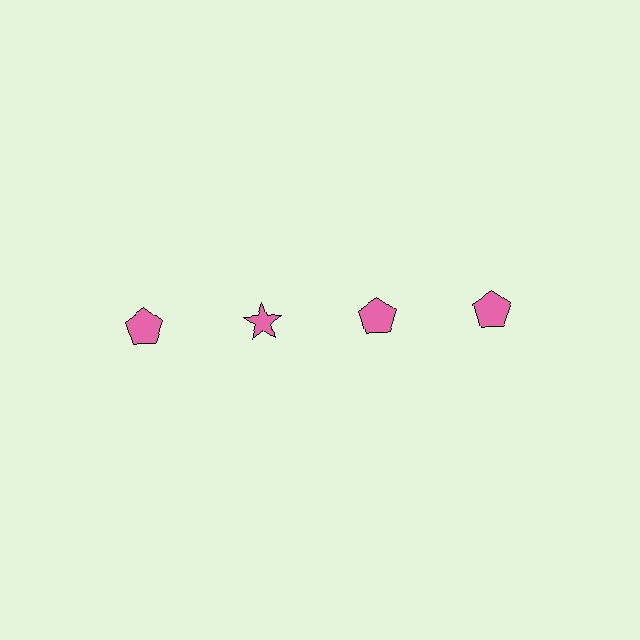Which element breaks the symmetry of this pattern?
The pink star in the top row, second from left column breaks the symmetry. All other shapes are pink pentagons.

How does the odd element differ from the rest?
It has a different shape: star instead of pentagon.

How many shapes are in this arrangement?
There are 4 shapes arranged in a grid pattern.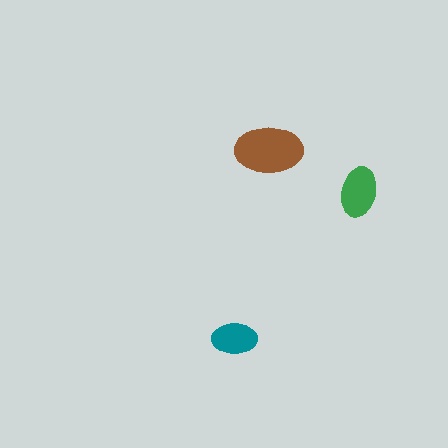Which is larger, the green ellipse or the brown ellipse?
The brown one.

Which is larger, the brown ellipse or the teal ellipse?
The brown one.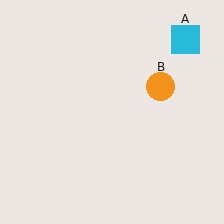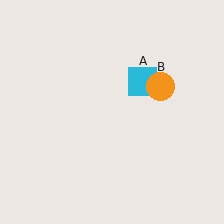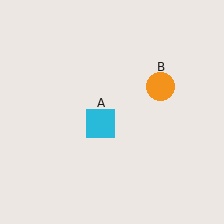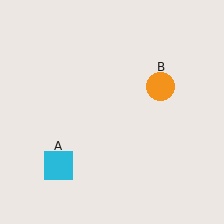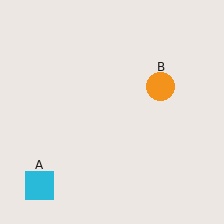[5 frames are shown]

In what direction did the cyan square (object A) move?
The cyan square (object A) moved down and to the left.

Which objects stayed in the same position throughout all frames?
Orange circle (object B) remained stationary.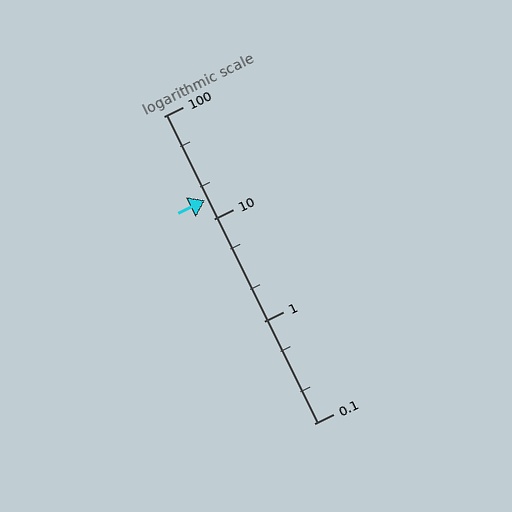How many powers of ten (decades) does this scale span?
The scale spans 3 decades, from 0.1 to 100.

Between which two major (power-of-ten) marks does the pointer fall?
The pointer is between 10 and 100.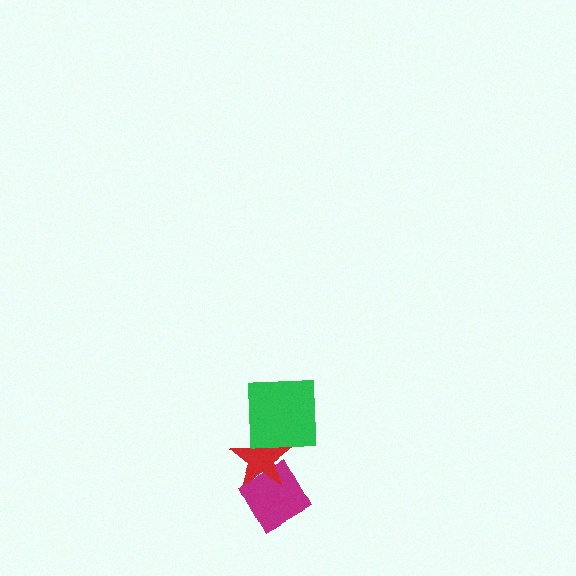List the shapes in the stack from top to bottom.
From top to bottom: the green square, the red star, the magenta diamond.